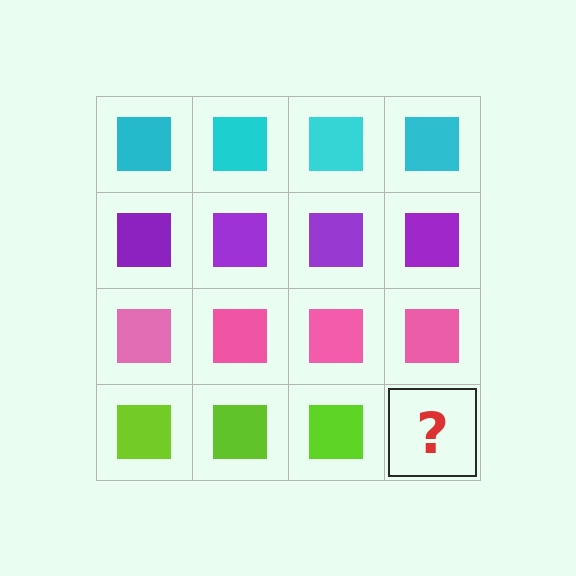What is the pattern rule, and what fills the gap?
The rule is that each row has a consistent color. The gap should be filled with a lime square.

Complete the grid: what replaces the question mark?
The question mark should be replaced with a lime square.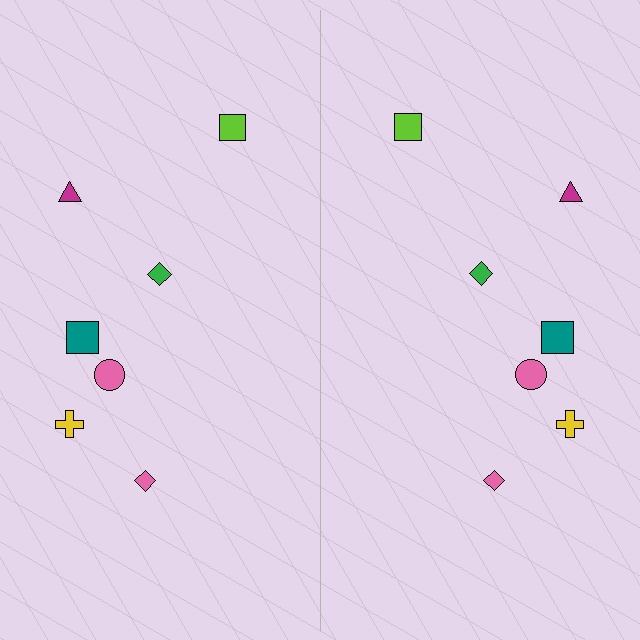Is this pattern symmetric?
Yes, this pattern has bilateral (reflection) symmetry.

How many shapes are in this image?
There are 14 shapes in this image.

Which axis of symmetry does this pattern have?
The pattern has a vertical axis of symmetry running through the center of the image.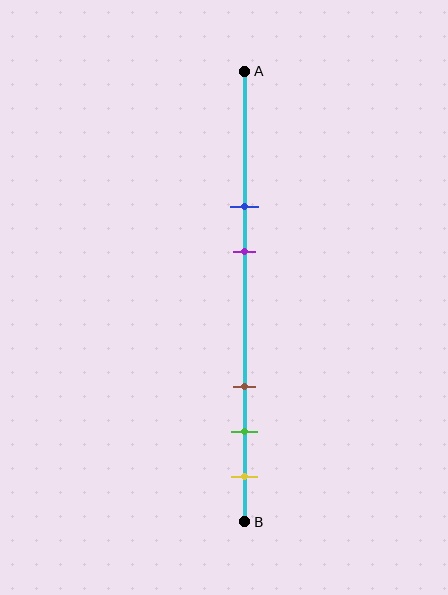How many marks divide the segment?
There are 5 marks dividing the segment.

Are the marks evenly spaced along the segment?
No, the marks are not evenly spaced.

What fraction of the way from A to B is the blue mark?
The blue mark is approximately 30% (0.3) of the way from A to B.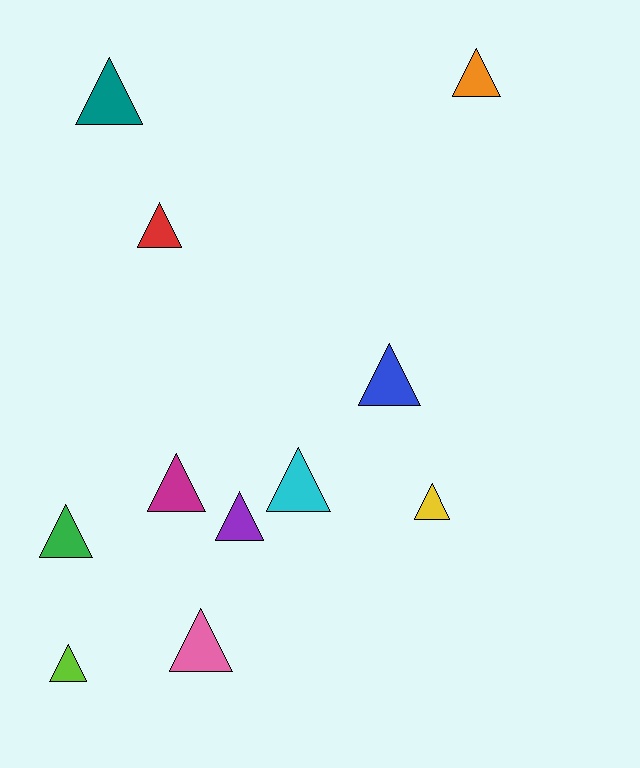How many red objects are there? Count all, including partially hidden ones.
There is 1 red object.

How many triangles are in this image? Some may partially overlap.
There are 11 triangles.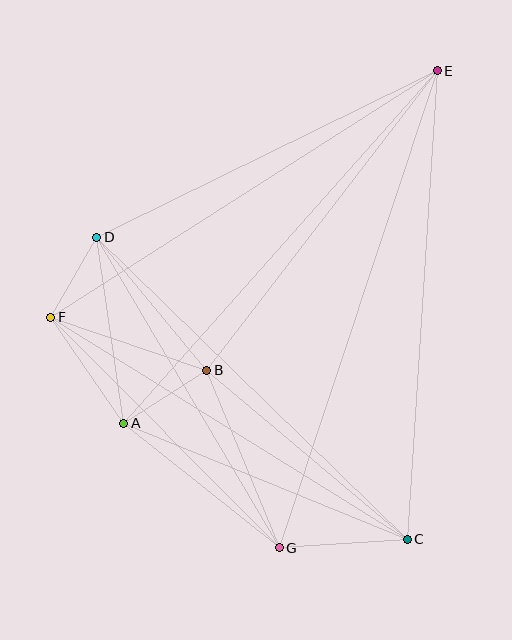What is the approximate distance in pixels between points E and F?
The distance between E and F is approximately 458 pixels.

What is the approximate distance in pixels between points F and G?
The distance between F and G is approximately 325 pixels.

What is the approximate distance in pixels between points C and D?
The distance between C and D is approximately 433 pixels.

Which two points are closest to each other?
Points D and F are closest to each other.